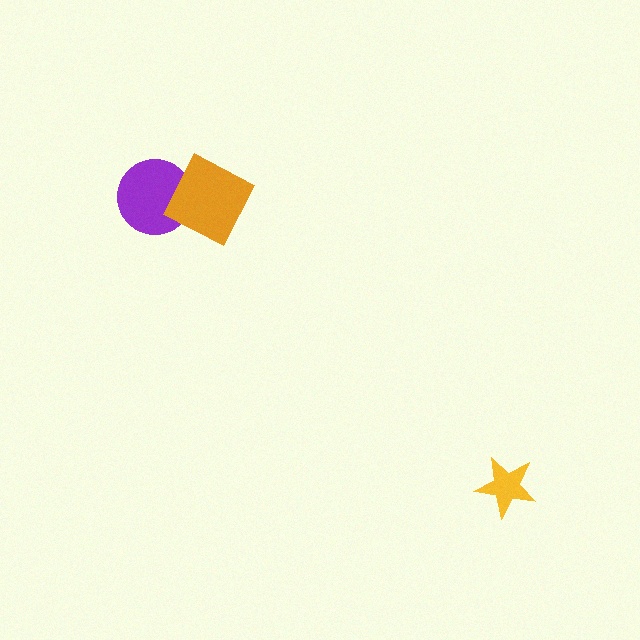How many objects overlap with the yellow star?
0 objects overlap with the yellow star.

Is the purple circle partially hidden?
Yes, it is partially covered by another shape.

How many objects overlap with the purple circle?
1 object overlaps with the purple circle.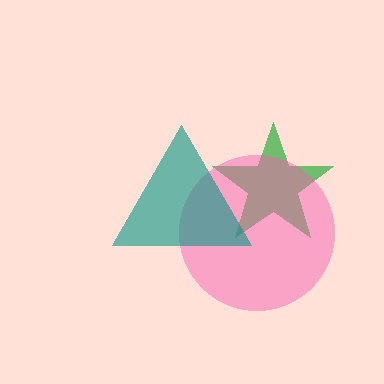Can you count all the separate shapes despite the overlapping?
Yes, there are 3 separate shapes.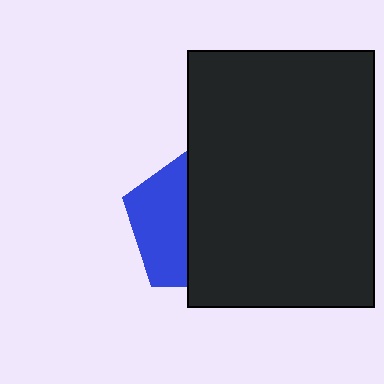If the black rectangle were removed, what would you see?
You would see the complete blue pentagon.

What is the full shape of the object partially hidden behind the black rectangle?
The partially hidden object is a blue pentagon.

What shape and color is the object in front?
The object in front is a black rectangle.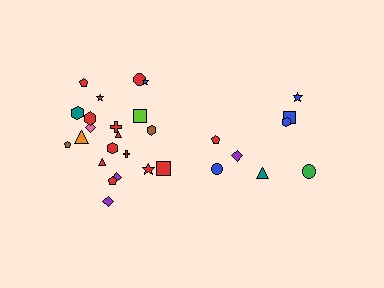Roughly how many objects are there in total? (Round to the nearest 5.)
Roughly 30 objects in total.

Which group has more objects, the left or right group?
The left group.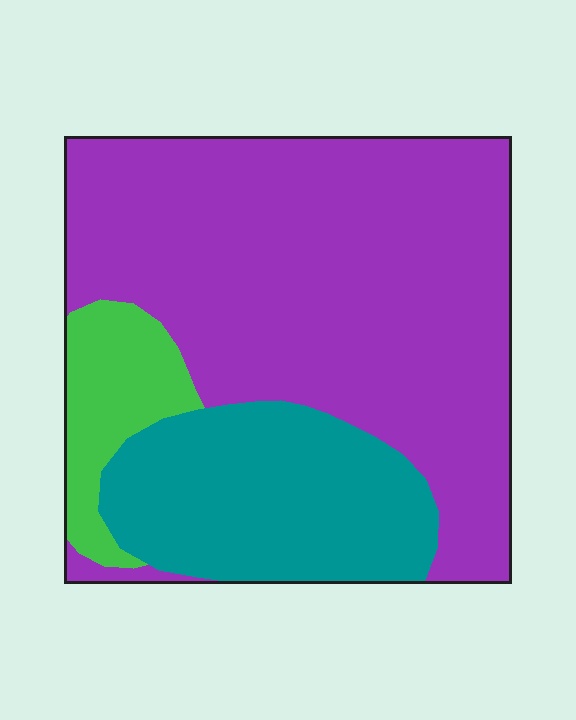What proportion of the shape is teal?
Teal takes up between a sixth and a third of the shape.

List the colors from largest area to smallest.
From largest to smallest: purple, teal, green.